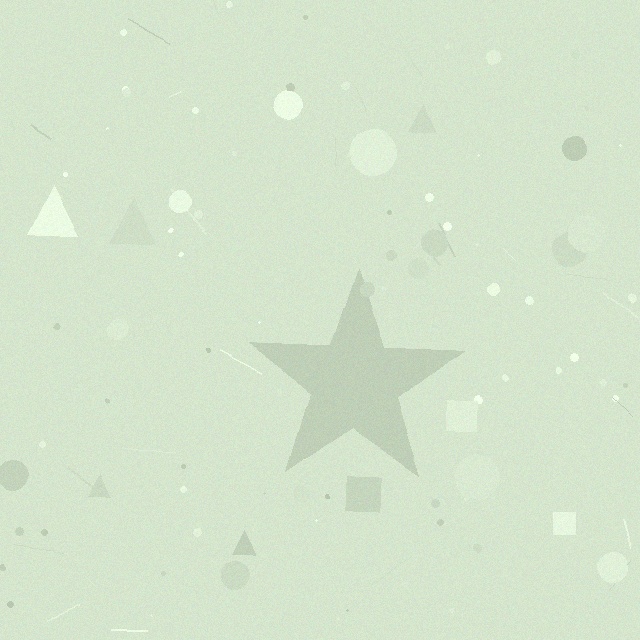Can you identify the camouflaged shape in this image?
The camouflaged shape is a star.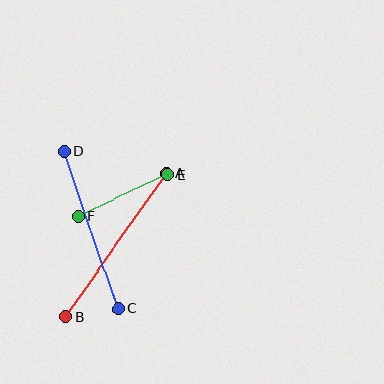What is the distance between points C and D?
The distance is approximately 167 pixels.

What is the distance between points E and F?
The distance is approximately 99 pixels.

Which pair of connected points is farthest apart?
Points A and B are farthest apart.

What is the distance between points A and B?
The distance is approximately 175 pixels.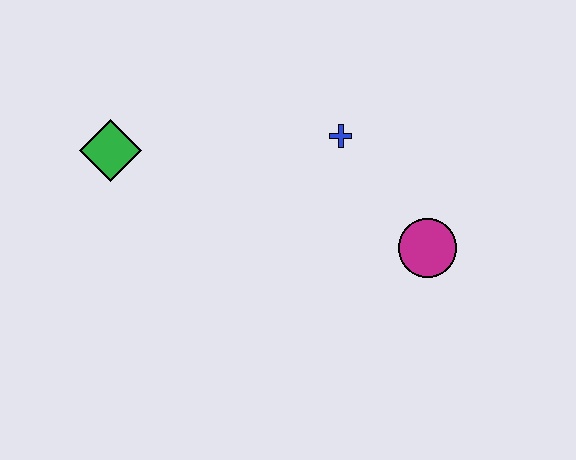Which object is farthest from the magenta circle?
The green diamond is farthest from the magenta circle.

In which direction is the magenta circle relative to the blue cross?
The magenta circle is below the blue cross.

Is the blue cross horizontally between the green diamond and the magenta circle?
Yes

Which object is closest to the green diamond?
The blue cross is closest to the green diamond.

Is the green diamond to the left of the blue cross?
Yes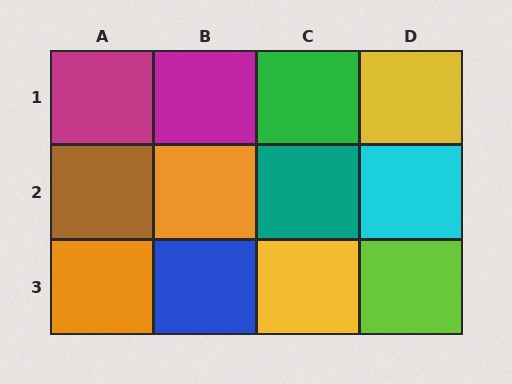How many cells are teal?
1 cell is teal.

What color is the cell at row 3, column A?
Orange.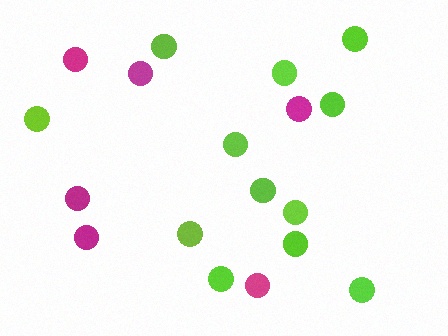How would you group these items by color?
There are 2 groups: one group of lime circles (12) and one group of magenta circles (6).